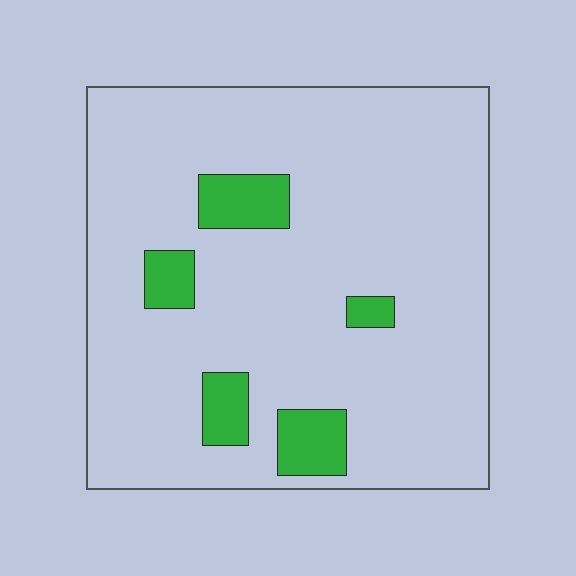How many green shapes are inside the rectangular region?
5.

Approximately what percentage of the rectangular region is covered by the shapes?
Approximately 10%.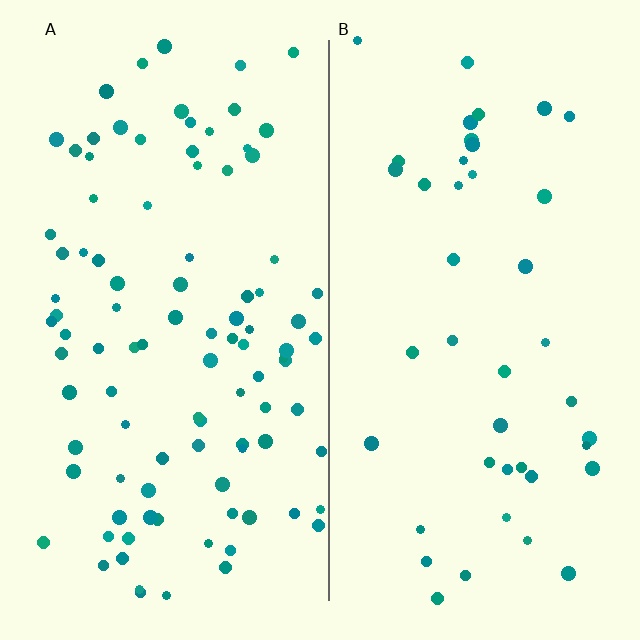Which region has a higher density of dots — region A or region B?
A (the left).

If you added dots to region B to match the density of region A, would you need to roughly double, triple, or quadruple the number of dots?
Approximately double.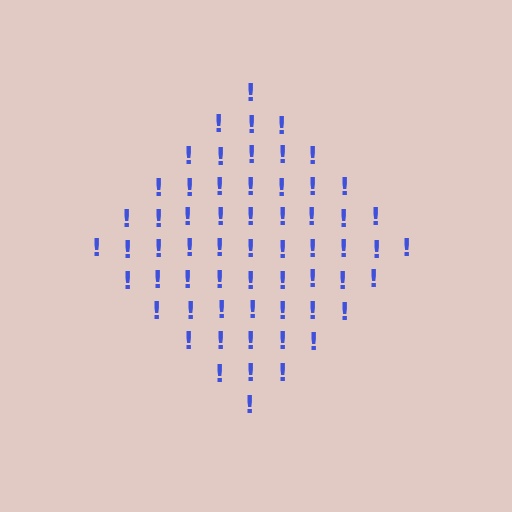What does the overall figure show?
The overall figure shows a diamond.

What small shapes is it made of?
It is made of small exclamation marks.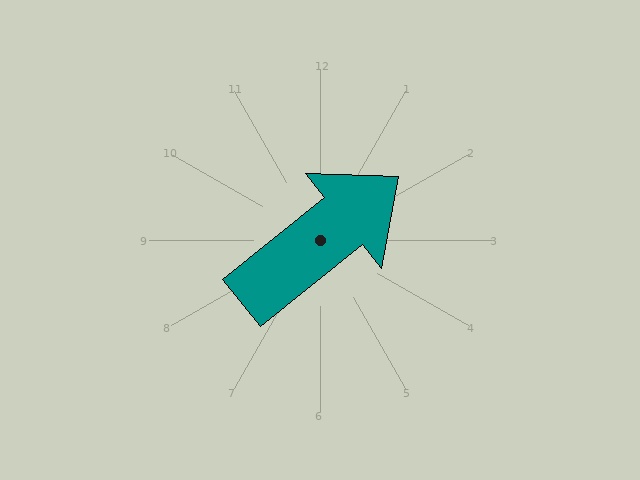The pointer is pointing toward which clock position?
Roughly 2 o'clock.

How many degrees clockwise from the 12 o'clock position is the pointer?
Approximately 51 degrees.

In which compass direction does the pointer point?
Northeast.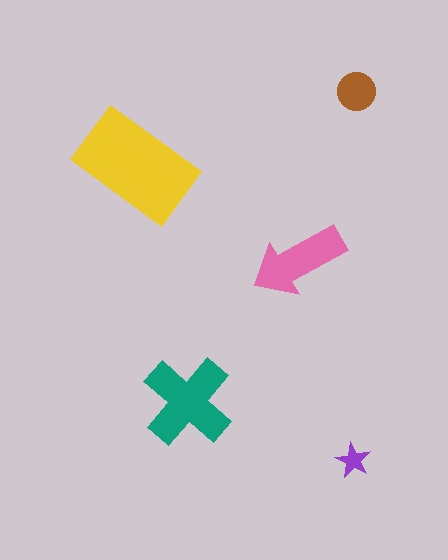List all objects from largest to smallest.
The yellow rectangle, the teal cross, the pink arrow, the brown circle, the purple star.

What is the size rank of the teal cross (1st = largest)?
2nd.